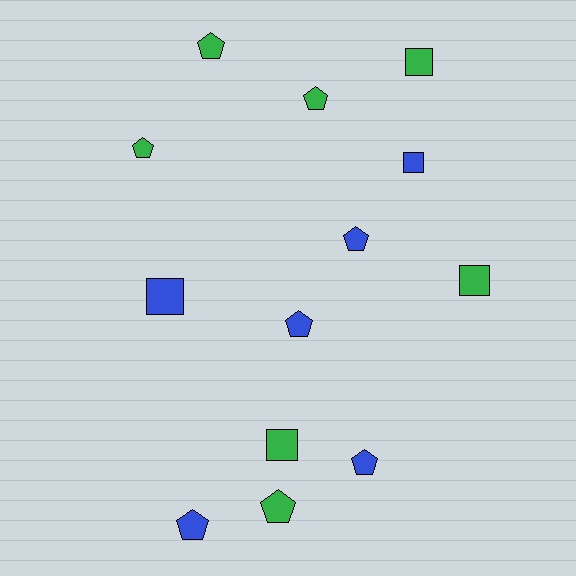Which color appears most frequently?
Green, with 7 objects.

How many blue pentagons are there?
There are 4 blue pentagons.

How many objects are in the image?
There are 13 objects.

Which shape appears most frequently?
Pentagon, with 8 objects.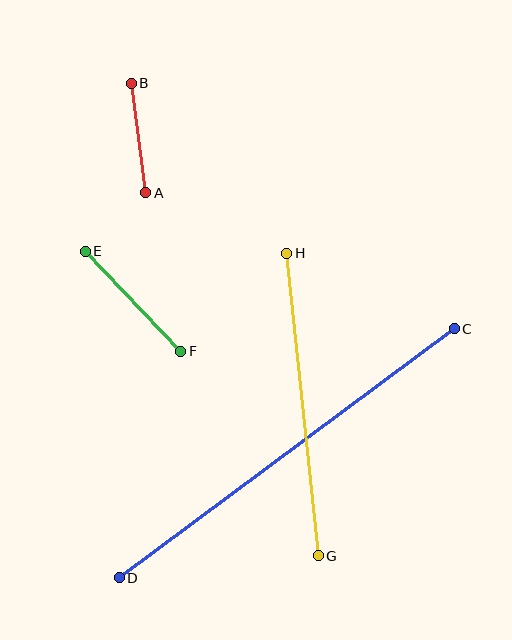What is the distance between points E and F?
The distance is approximately 138 pixels.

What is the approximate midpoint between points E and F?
The midpoint is at approximately (133, 301) pixels.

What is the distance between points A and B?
The distance is approximately 110 pixels.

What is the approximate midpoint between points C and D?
The midpoint is at approximately (287, 453) pixels.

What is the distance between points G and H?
The distance is approximately 304 pixels.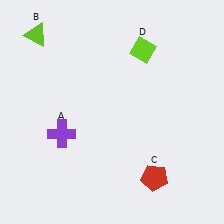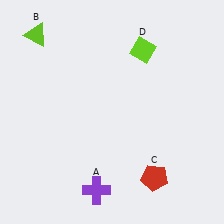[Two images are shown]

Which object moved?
The purple cross (A) moved down.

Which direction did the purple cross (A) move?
The purple cross (A) moved down.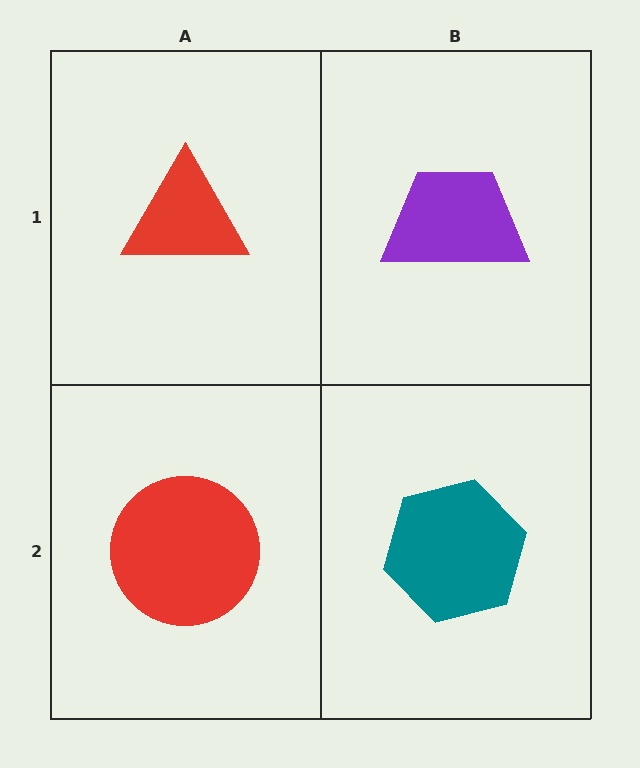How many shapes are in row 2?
2 shapes.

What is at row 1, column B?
A purple trapezoid.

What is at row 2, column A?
A red circle.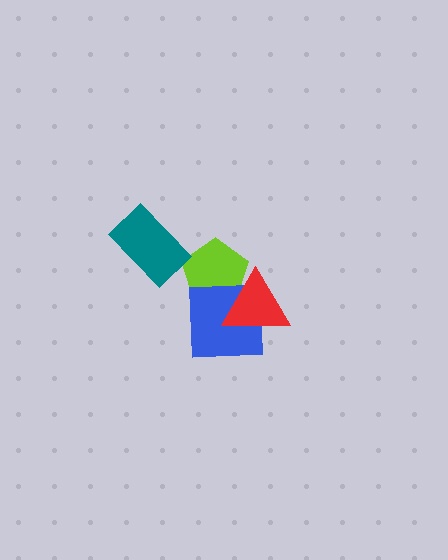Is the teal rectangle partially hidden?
No, no other shape covers it.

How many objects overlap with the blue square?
2 objects overlap with the blue square.